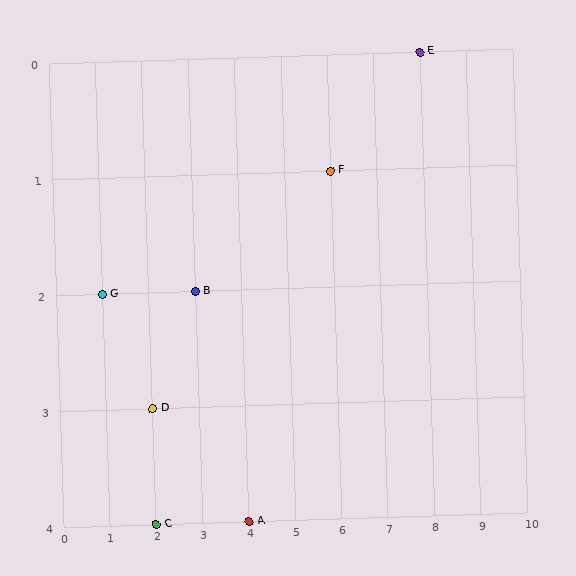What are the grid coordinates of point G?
Point G is at grid coordinates (1, 2).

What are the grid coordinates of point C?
Point C is at grid coordinates (2, 4).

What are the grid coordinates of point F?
Point F is at grid coordinates (6, 1).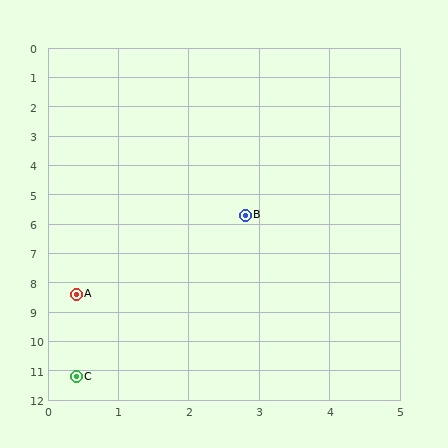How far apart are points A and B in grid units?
Points A and B are about 3.6 grid units apart.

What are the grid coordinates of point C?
Point C is at approximately (0.4, 11.2).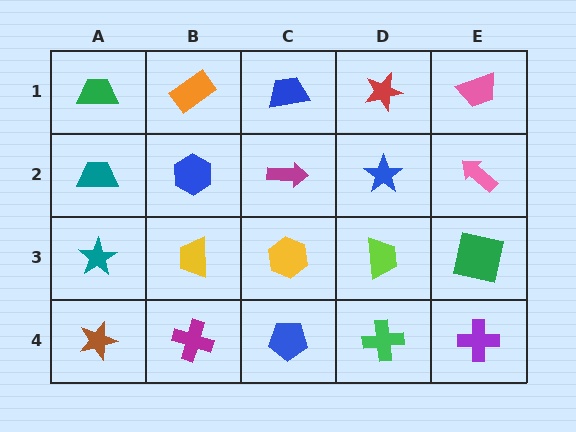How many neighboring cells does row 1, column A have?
2.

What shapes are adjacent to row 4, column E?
A green square (row 3, column E), a green cross (row 4, column D).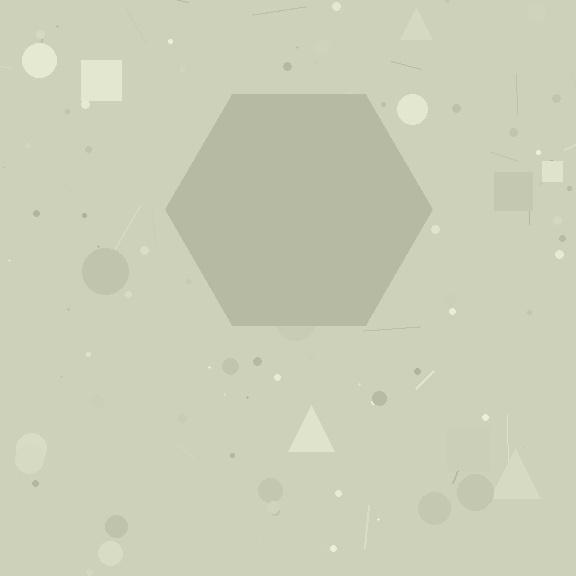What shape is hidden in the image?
A hexagon is hidden in the image.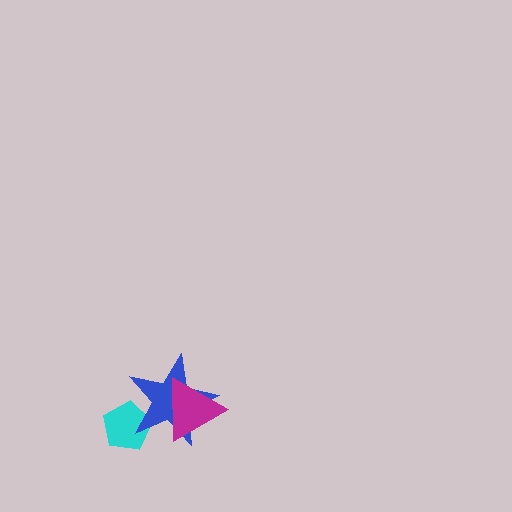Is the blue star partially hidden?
Yes, it is partially covered by another shape.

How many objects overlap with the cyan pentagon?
1 object overlaps with the cyan pentagon.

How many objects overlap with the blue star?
2 objects overlap with the blue star.